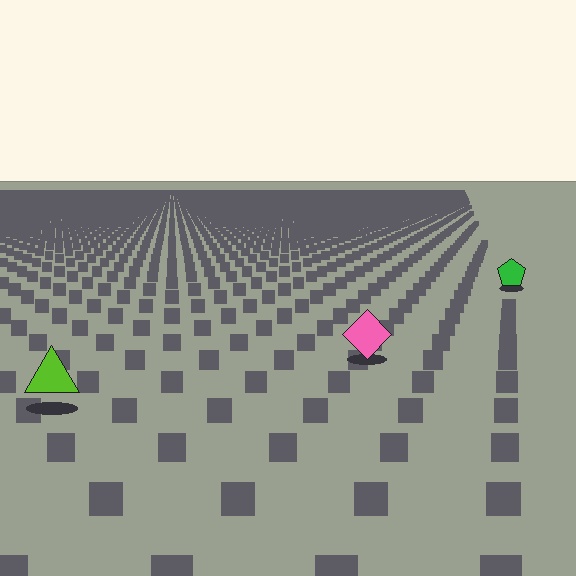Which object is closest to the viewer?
The lime triangle is closest. The texture marks near it are larger and more spread out.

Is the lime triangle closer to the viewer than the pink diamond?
Yes. The lime triangle is closer — you can tell from the texture gradient: the ground texture is coarser near it.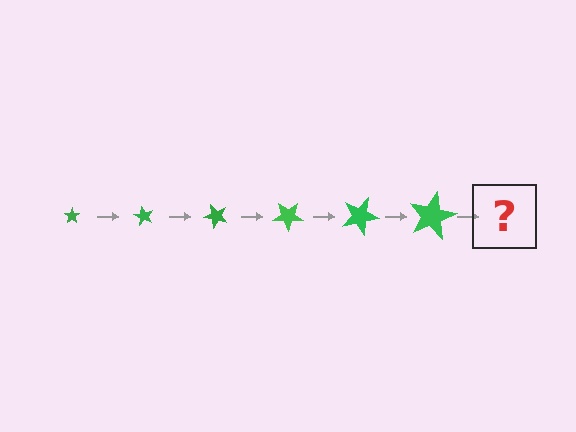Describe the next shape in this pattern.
It should be a star, larger than the previous one and rotated 360 degrees from the start.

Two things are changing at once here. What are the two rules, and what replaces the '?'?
The two rules are that the star grows larger each step and it rotates 60 degrees each step. The '?' should be a star, larger than the previous one and rotated 360 degrees from the start.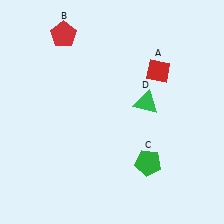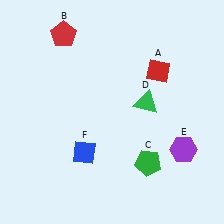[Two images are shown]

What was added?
A purple hexagon (E), a blue diamond (F) were added in Image 2.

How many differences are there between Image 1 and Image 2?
There are 2 differences between the two images.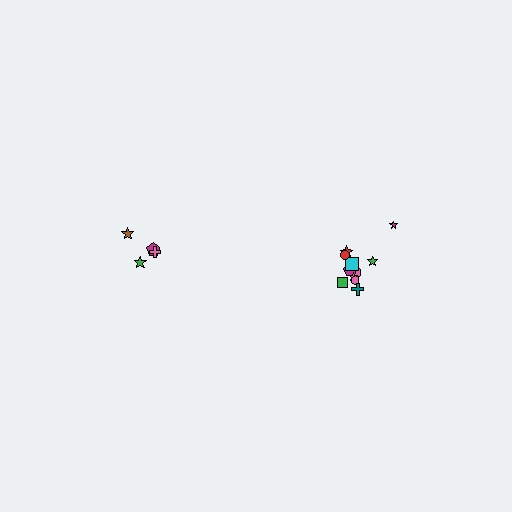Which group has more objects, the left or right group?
The right group.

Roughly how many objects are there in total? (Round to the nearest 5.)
Roughly 15 objects in total.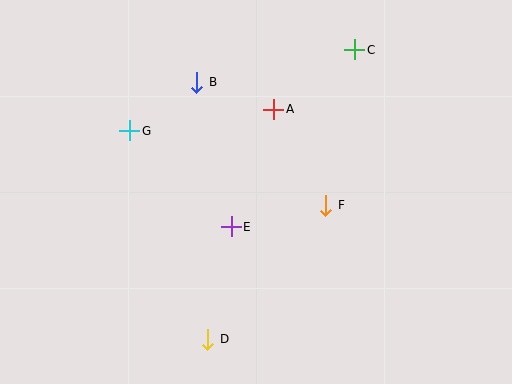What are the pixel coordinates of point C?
Point C is at (355, 50).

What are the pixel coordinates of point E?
Point E is at (231, 227).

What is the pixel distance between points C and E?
The distance between C and E is 216 pixels.